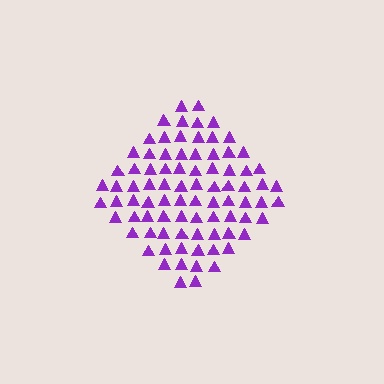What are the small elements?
The small elements are triangles.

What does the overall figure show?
The overall figure shows a diamond.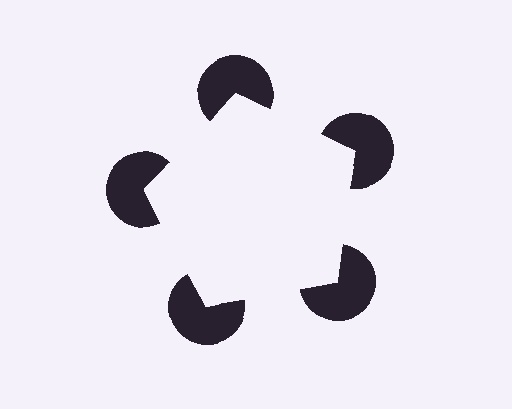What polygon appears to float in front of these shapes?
An illusory pentagon — its edges are inferred from the aligned wedge cuts in the pac-man discs, not physically drawn.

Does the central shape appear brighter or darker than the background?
It typically appears slightly brighter than the background, even though no actual brightness change is drawn.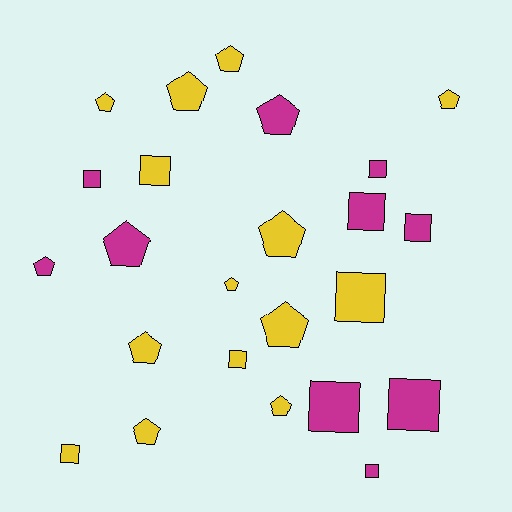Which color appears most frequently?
Yellow, with 14 objects.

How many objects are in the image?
There are 24 objects.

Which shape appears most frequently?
Pentagon, with 13 objects.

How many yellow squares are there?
There are 4 yellow squares.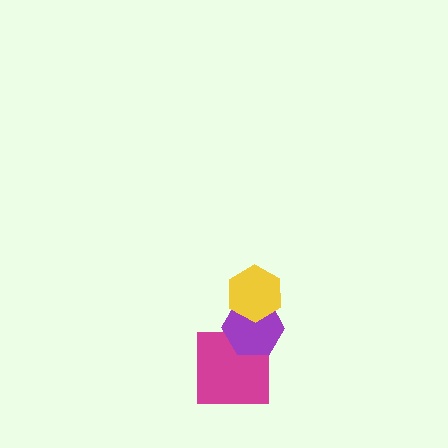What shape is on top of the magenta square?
The purple hexagon is on top of the magenta square.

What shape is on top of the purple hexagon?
The yellow hexagon is on top of the purple hexagon.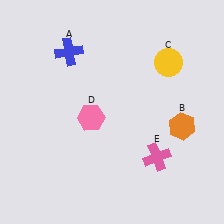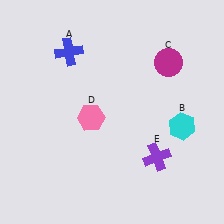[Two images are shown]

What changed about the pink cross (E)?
In Image 1, E is pink. In Image 2, it changed to purple.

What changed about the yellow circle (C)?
In Image 1, C is yellow. In Image 2, it changed to magenta.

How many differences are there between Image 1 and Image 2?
There are 3 differences between the two images.